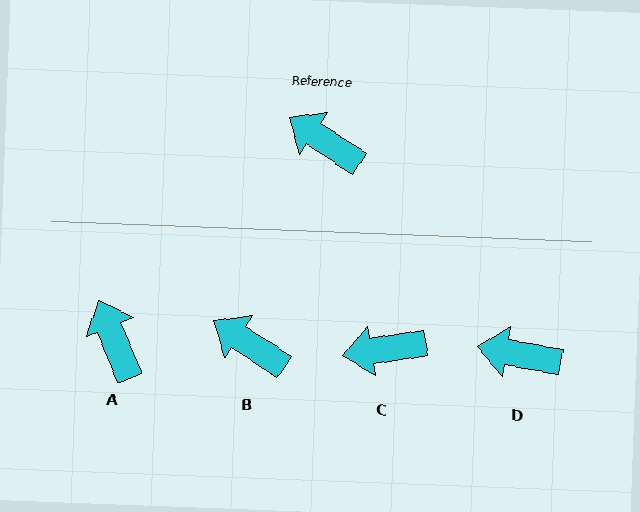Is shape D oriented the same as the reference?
No, it is off by about 23 degrees.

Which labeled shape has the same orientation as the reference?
B.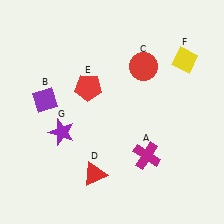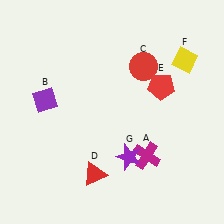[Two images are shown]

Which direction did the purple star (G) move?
The purple star (G) moved right.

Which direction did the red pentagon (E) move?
The red pentagon (E) moved right.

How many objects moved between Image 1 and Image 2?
2 objects moved between the two images.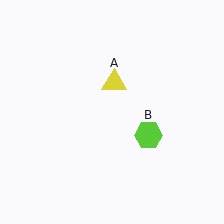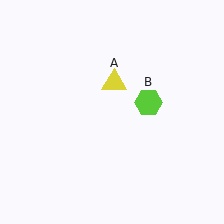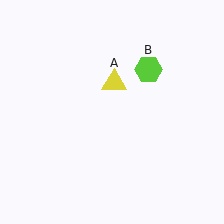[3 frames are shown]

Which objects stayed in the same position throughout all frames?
Yellow triangle (object A) remained stationary.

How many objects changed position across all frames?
1 object changed position: lime hexagon (object B).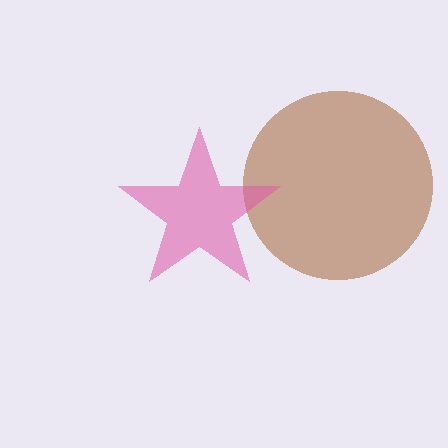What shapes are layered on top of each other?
The layered shapes are: a brown circle, a pink star.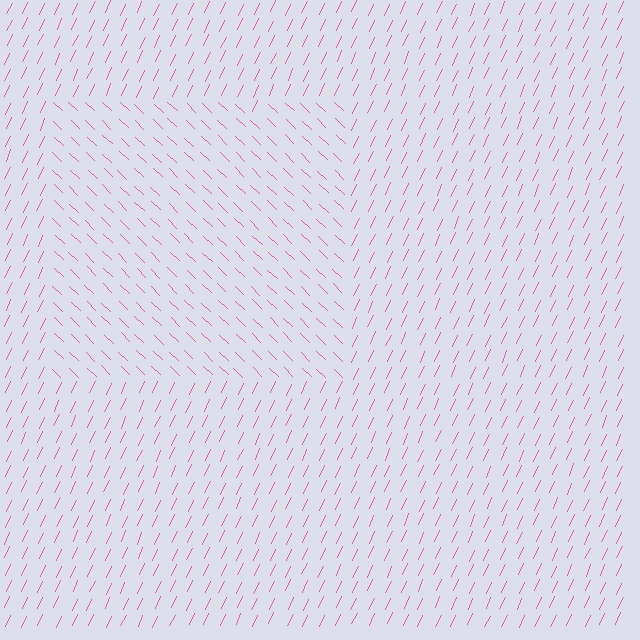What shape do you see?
I see a rectangle.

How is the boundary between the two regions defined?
The boundary is defined purely by a change in line orientation (approximately 71 degrees difference). All lines are the same color and thickness.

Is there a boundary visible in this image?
Yes, there is a texture boundary formed by a change in line orientation.